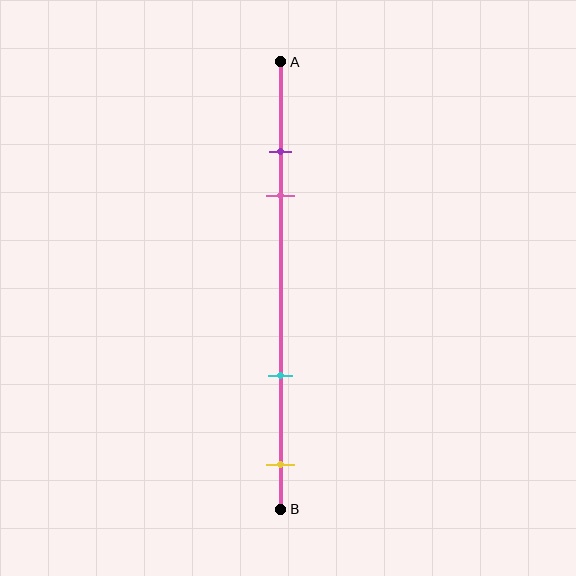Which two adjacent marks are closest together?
The purple and pink marks are the closest adjacent pair.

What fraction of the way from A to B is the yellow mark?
The yellow mark is approximately 90% (0.9) of the way from A to B.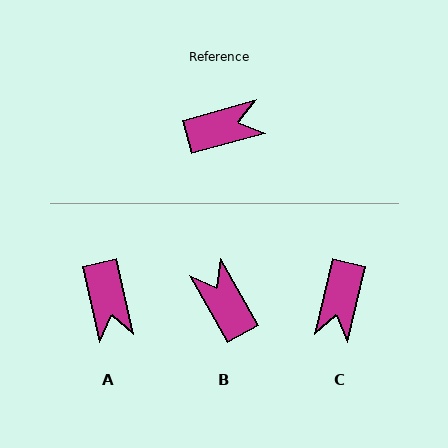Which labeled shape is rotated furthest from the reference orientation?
C, about 119 degrees away.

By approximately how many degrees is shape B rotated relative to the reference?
Approximately 104 degrees counter-clockwise.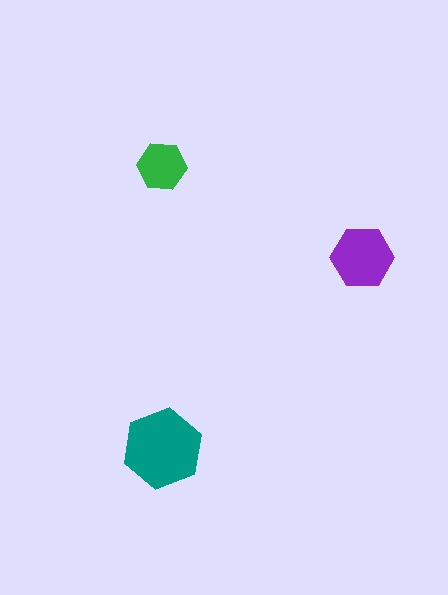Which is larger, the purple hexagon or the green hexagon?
The purple one.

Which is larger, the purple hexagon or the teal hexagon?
The teal one.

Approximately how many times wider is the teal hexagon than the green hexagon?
About 1.5 times wider.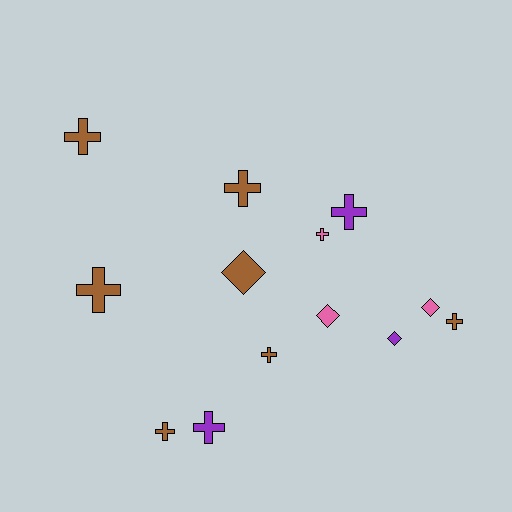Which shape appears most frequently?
Cross, with 9 objects.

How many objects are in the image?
There are 13 objects.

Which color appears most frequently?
Brown, with 7 objects.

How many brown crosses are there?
There are 6 brown crosses.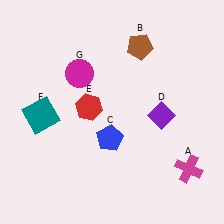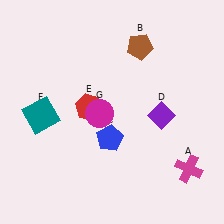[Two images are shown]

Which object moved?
The magenta circle (G) moved down.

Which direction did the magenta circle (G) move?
The magenta circle (G) moved down.